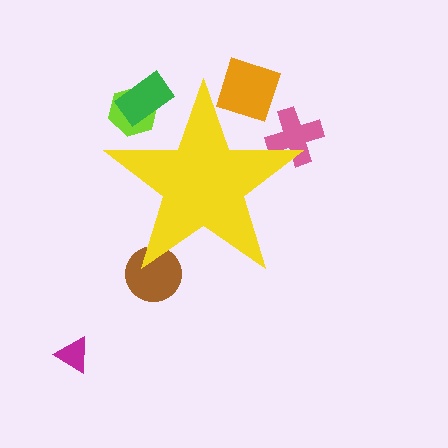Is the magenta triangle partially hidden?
No, the magenta triangle is fully visible.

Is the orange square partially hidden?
Yes, the orange square is partially hidden behind the yellow star.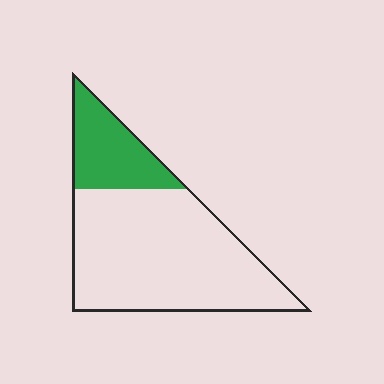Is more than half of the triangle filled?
No.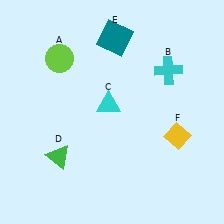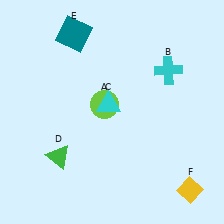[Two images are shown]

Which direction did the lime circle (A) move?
The lime circle (A) moved down.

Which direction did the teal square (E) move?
The teal square (E) moved left.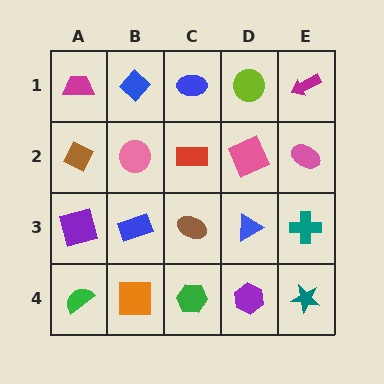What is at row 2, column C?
A red rectangle.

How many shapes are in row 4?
5 shapes.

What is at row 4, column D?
A purple hexagon.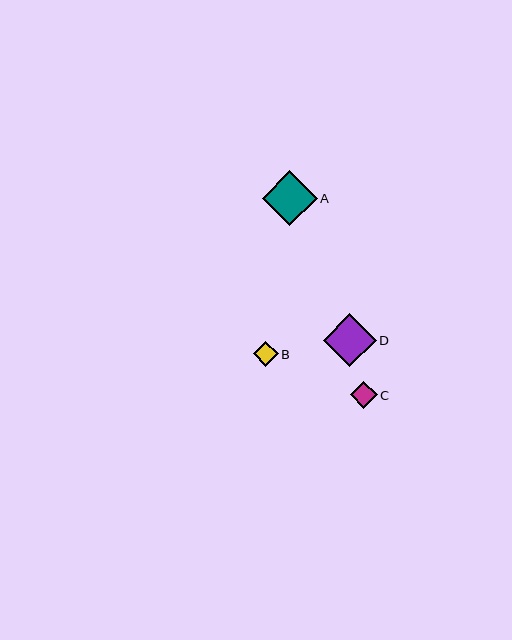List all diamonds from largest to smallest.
From largest to smallest: A, D, C, B.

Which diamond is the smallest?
Diamond B is the smallest with a size of approximately 25 pixels.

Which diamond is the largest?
Diamond A is the largest with a size of approximately 55 pixels.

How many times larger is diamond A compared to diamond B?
Diamond A is approximately 2.2 times the size of diamond B.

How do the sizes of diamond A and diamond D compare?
Diamond A and diamond D are approximately the same size.